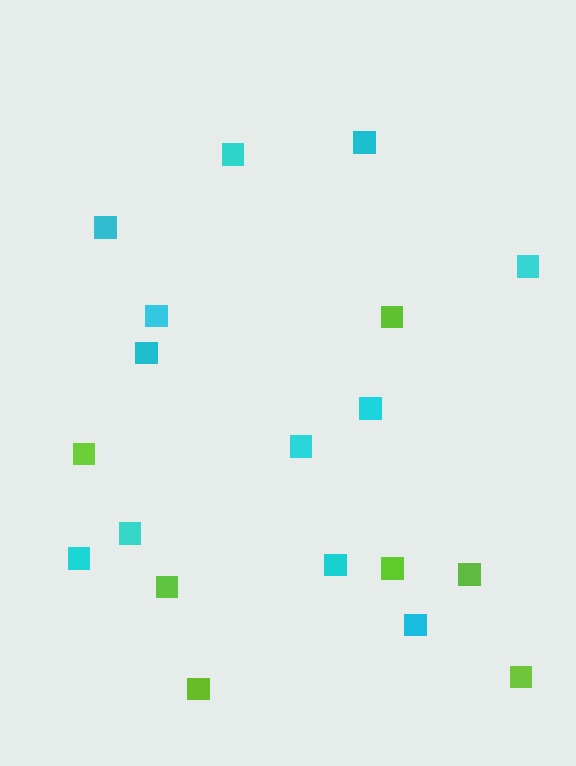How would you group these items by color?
There are 2 groups: one group of lime squares (7) and one group of cyan squares (12).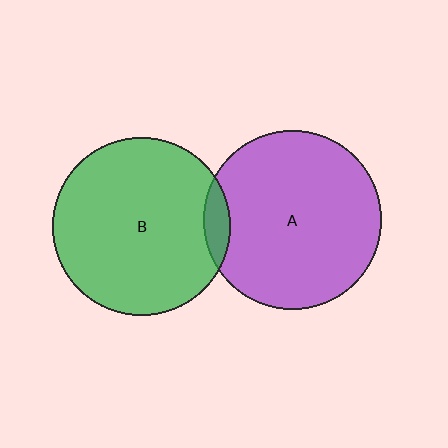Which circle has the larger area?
Circle A (purple).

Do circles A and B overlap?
Yes.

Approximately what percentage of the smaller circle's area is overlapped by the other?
Approximately 5%.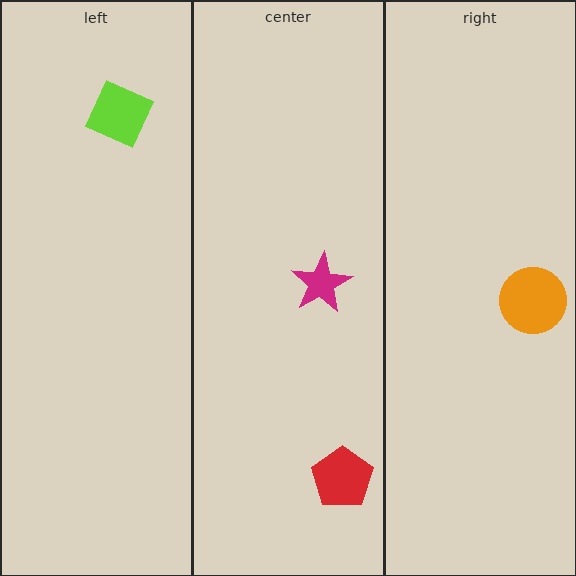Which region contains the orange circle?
The right region.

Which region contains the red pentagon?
The center region.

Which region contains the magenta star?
The center region.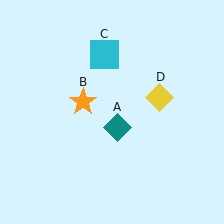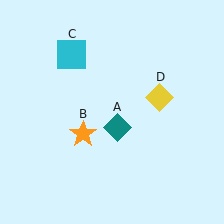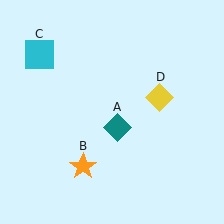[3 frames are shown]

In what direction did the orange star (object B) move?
The orange star (object B) moved down.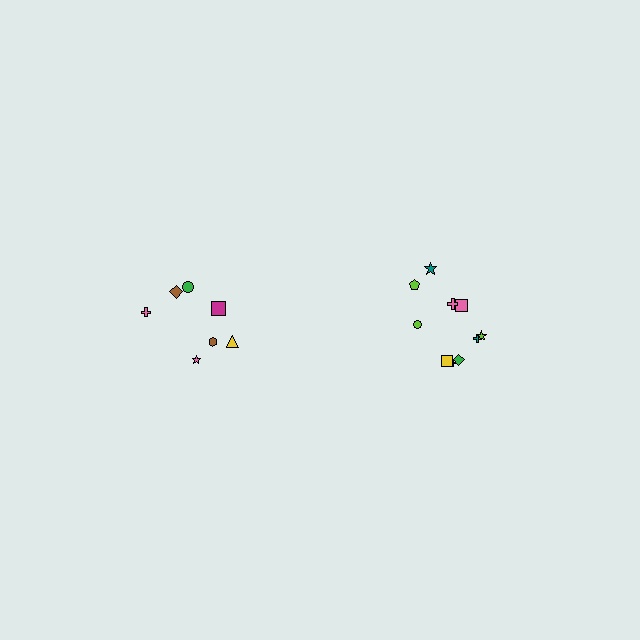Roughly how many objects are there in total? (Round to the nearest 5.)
Roughly 15 objects in total.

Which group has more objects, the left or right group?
The right group.